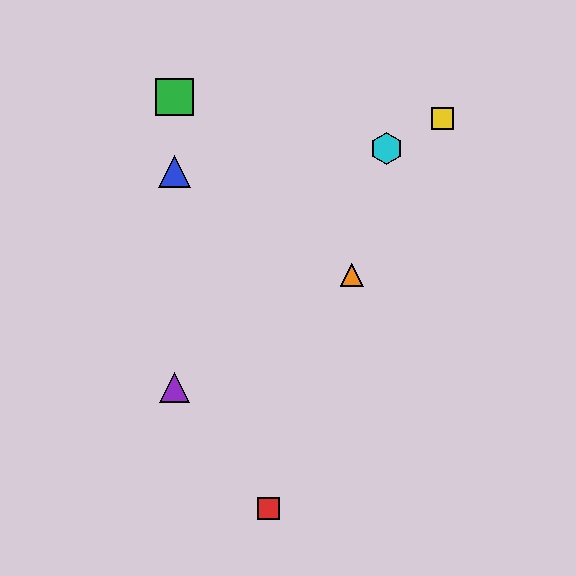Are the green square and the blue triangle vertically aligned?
Yes, both are at x≈175.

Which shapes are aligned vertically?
The blue triangle, the green square, the purple triangle are aligned vertically.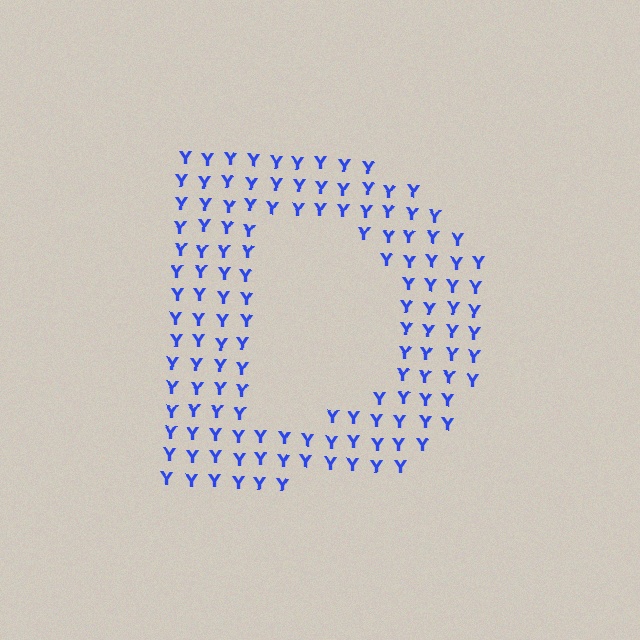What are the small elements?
The small elements are letter Y's.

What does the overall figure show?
The overall figure shows the letter D.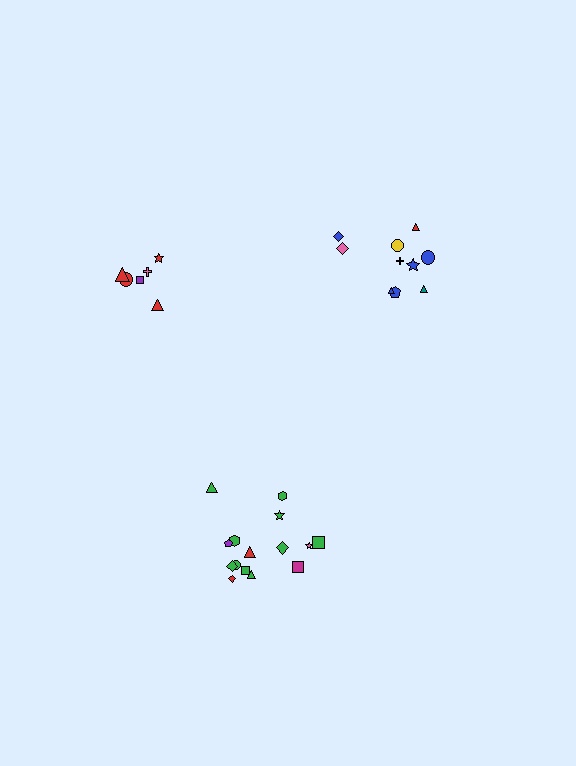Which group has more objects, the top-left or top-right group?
The top-right group.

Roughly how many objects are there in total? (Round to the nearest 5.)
Roughly 30 objects in total.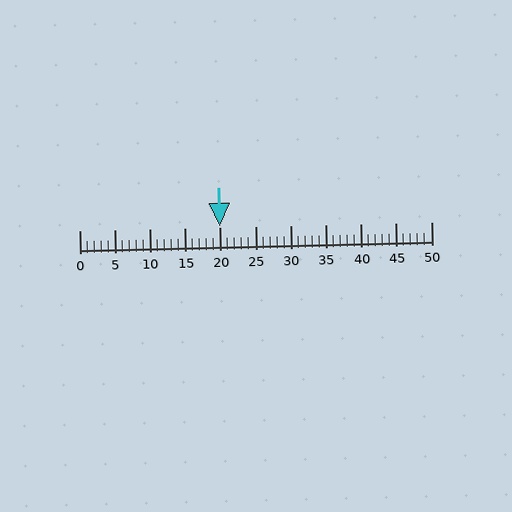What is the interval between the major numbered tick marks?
The major tick marks are spaced 5 units apart.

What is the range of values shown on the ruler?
The ruler shows values from 0 to 50.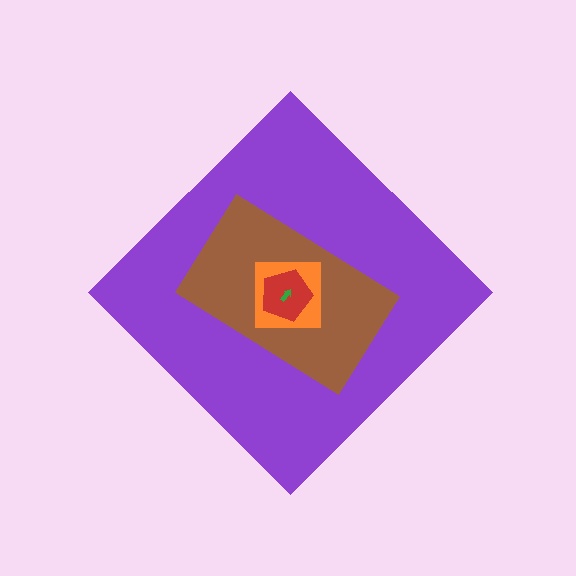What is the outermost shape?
The purple diamond.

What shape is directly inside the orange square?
The red pentagon.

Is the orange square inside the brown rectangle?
Yes.